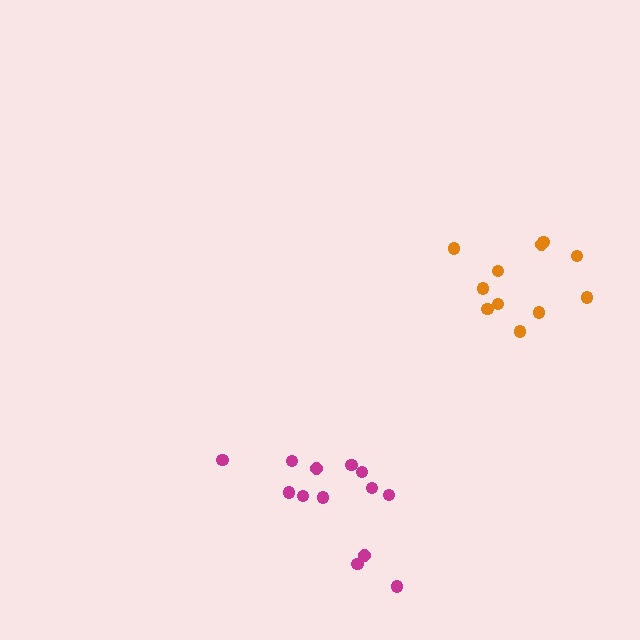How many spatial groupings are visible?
There are 2 spatial groupings.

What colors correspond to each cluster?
The clusters are colored: magenta, orange.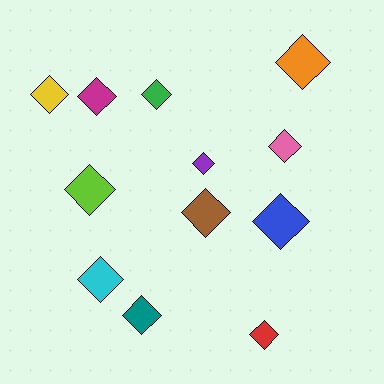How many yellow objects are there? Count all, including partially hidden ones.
There is 1 yellow object.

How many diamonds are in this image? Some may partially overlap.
There are 12 diamonds.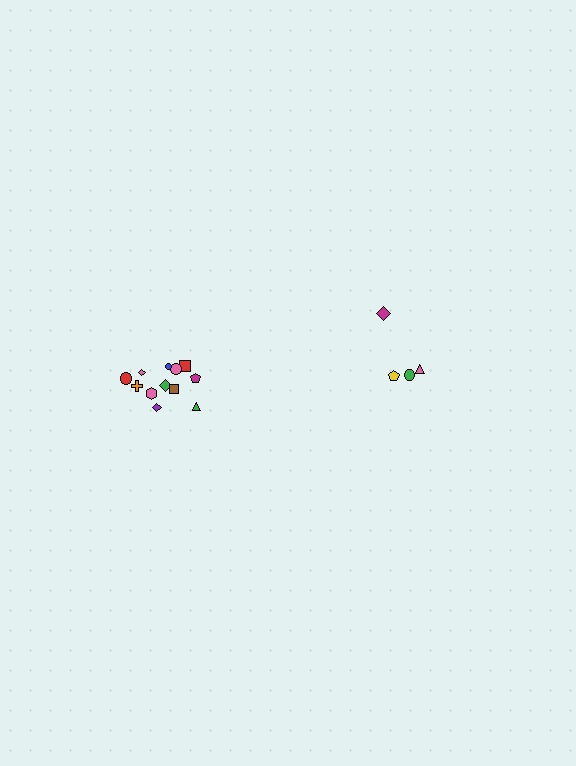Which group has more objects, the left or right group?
The left group.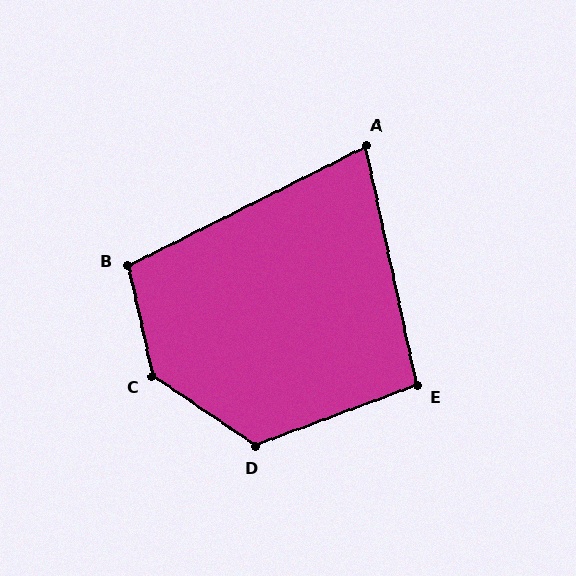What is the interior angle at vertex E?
Approximately 99 degrees (obtuse).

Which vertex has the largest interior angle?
C, at approximately 137 degrees.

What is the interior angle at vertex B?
Approximately 104 degrees (obtuse).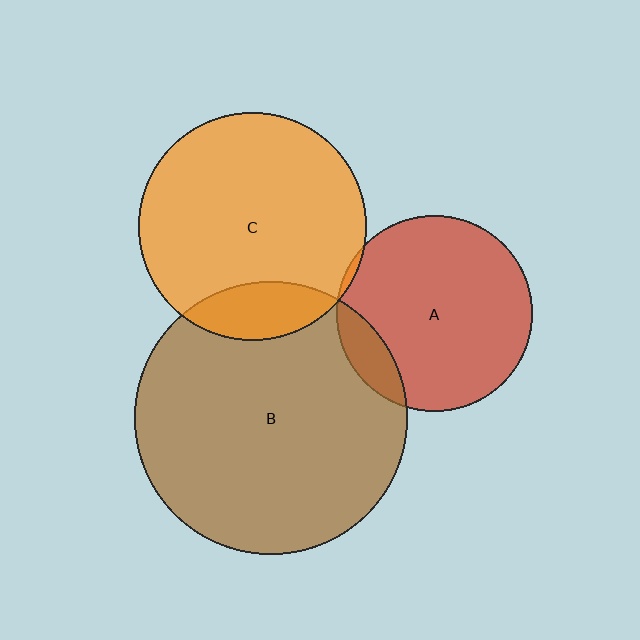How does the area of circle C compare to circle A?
Approximately 1.3 times.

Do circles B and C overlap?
Yes.